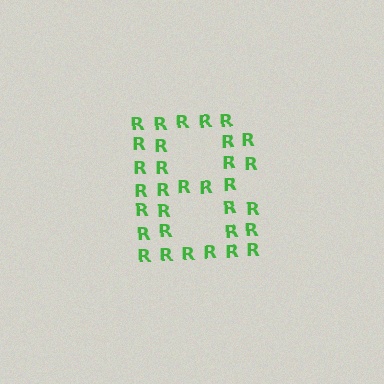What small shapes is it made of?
It is made of small letter R's.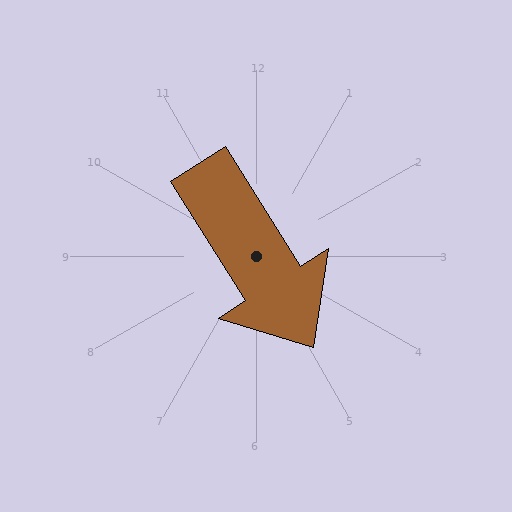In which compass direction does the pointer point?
Southeast.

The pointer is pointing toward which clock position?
Roughly 5 o'clock.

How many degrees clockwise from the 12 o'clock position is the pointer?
Approximately 148 degrees.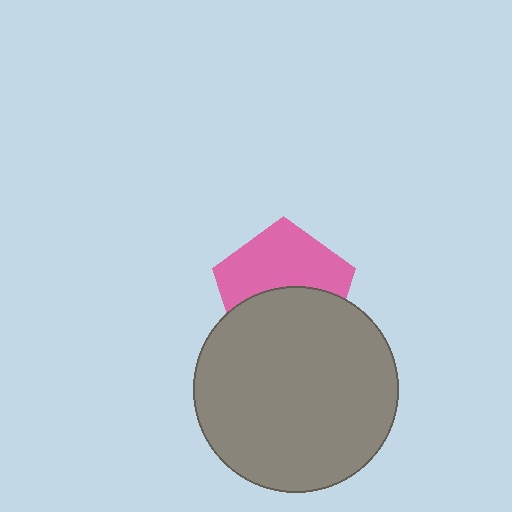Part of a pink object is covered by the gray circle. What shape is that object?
It is a pentagon.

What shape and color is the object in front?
The object in front is a gray circle.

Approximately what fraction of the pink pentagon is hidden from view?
Roughly 48% of the pink pentagon is hidden behind the gray circle.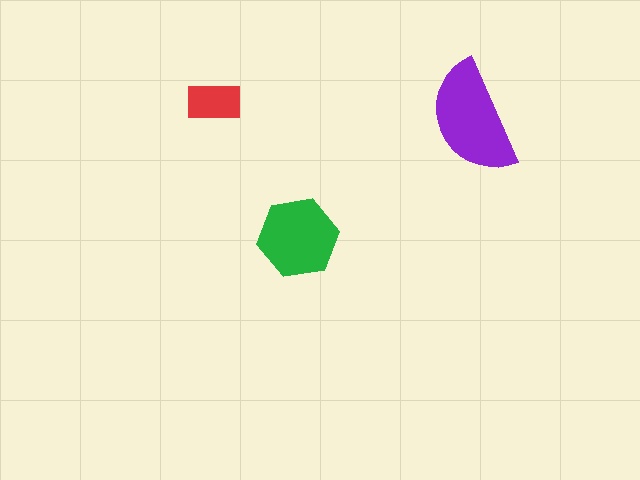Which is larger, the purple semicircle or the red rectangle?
The purple semicircle.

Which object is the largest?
The purple semicircle.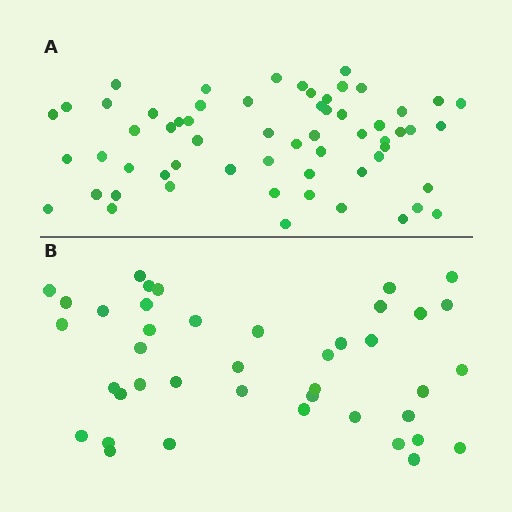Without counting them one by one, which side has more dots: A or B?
Region A (the top region) has more dots.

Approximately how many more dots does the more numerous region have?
Region A has approximately 20 more dots than region B.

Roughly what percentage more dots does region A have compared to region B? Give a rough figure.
About 45% more.